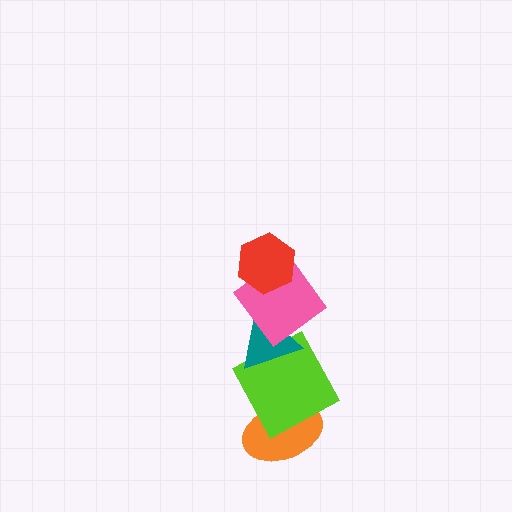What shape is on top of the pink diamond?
The red hexagon is on top of the pink diamond.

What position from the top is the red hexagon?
The red hexagon is 1st from the top.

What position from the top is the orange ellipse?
The orange ellipse is 5th from the top.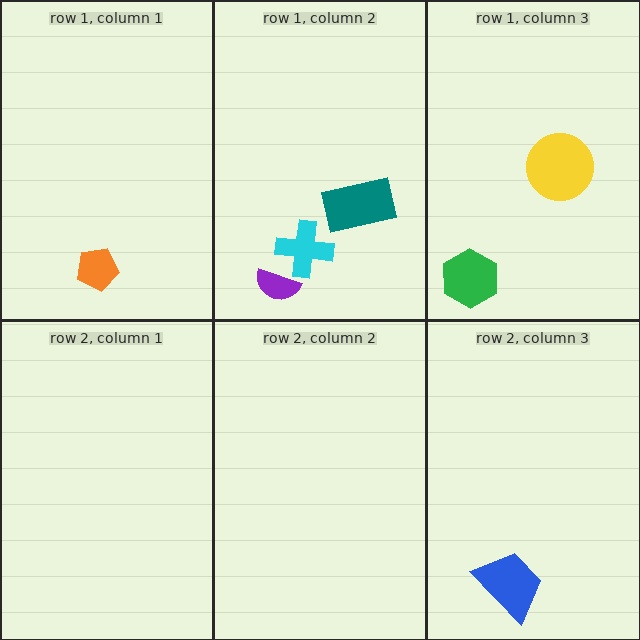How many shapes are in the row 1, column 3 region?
2.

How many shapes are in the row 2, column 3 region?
1.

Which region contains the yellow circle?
The row 1, column 3 region.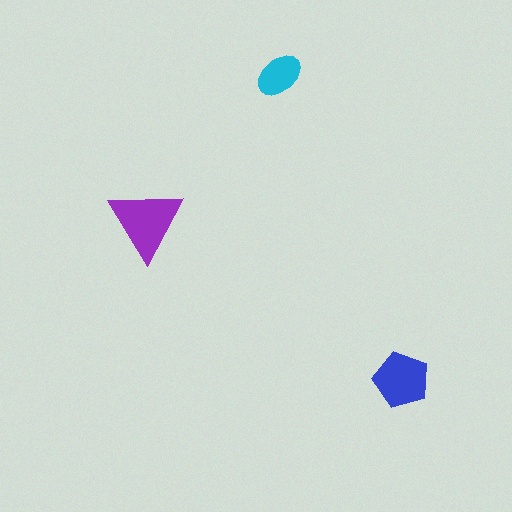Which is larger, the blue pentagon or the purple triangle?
The purple triangle.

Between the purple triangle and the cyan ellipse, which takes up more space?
The purple triangle.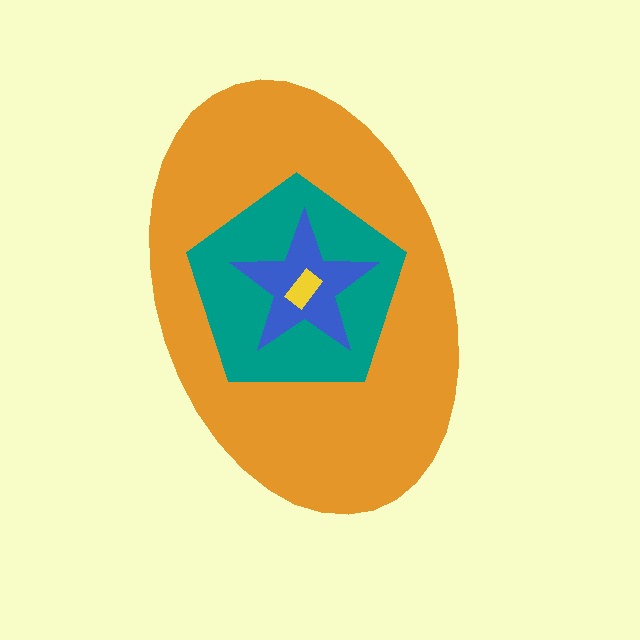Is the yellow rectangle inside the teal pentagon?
Yes.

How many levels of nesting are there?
4.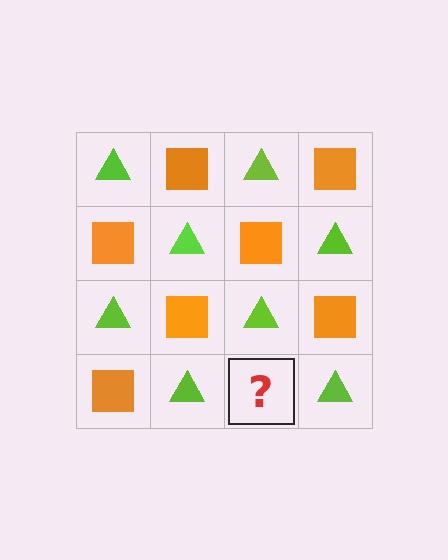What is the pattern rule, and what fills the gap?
The rule is that it alternates lime triangle and orange square in a checkerboard pattern. The gap should be filled with an orange square.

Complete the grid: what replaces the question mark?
The question mark should be replaced with an orange square.